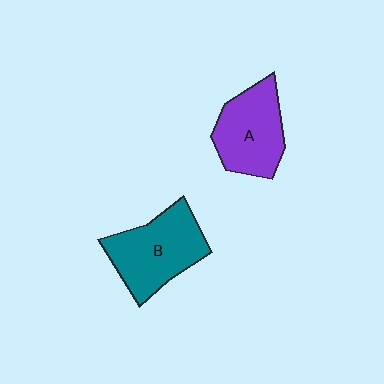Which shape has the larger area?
Shape B (teal).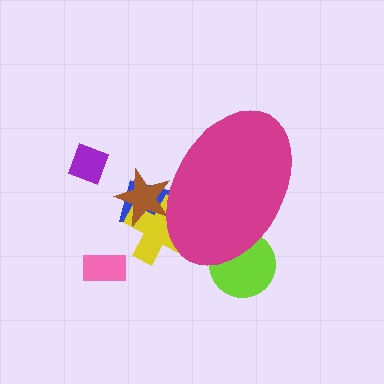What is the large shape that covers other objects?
A magenta ellipse.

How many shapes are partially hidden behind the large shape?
4 shapes are partially hidden.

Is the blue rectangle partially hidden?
Yes, the blue rectangle is partially hidden behind the magenta ellipse.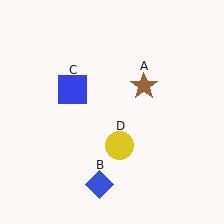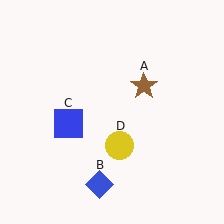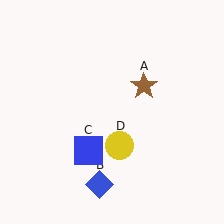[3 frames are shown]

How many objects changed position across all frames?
1 object changed position: blue square (object C).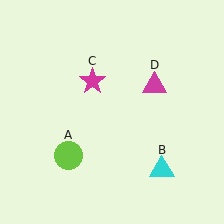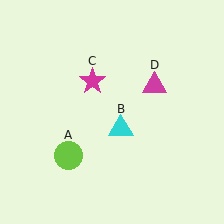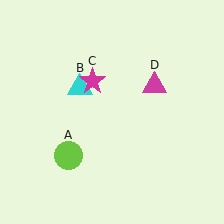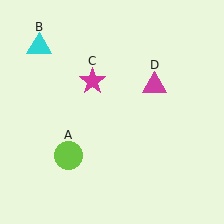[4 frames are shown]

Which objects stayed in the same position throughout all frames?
Lime circle (object A) and magenta star (object C) and magenta triangle (object D) remained stationary.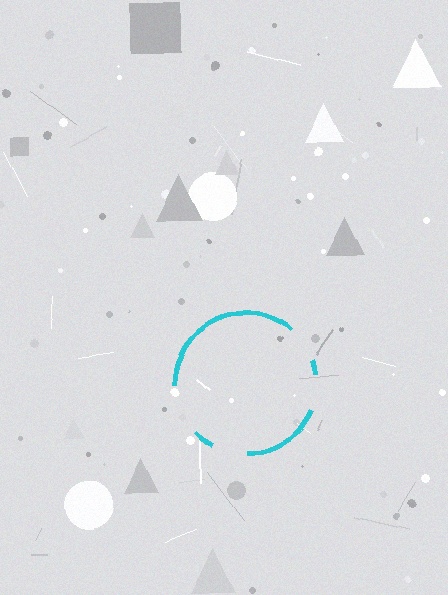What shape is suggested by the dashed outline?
The dashed outline suggests a circle.